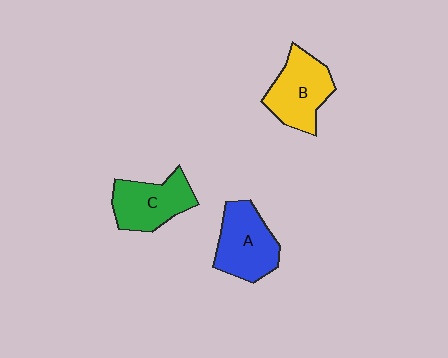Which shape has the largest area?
Shape B (yellow).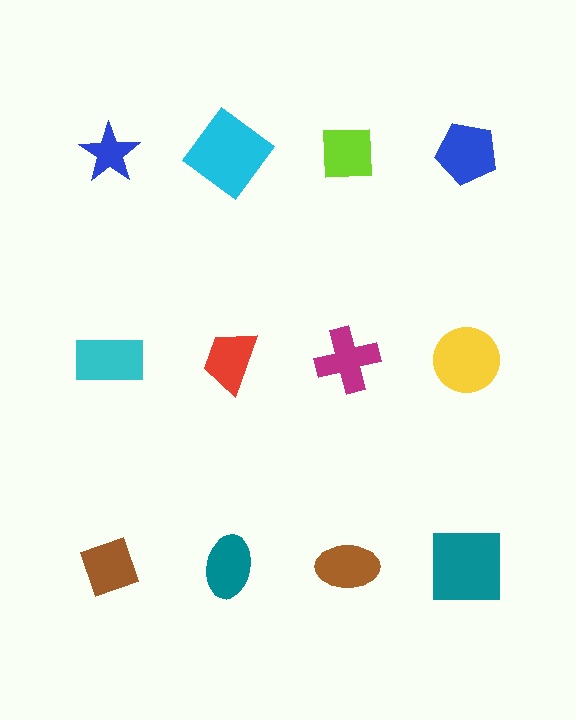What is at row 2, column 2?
A red trapezoid.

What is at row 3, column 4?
A teal square.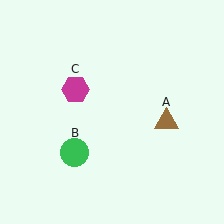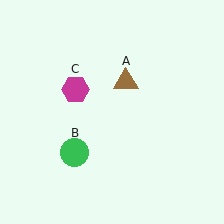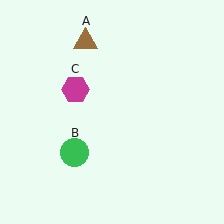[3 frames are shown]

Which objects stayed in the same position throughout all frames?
Green circle (object B) and magenta hexagon (object C) remained stationary.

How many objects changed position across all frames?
1 object changed position: brown triangle (object A).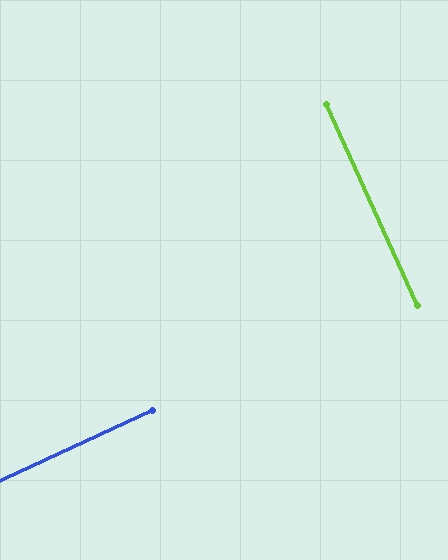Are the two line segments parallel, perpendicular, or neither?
Perpendicular — they meet at approximately 89°.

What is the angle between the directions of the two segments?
Approximately 89 degrees.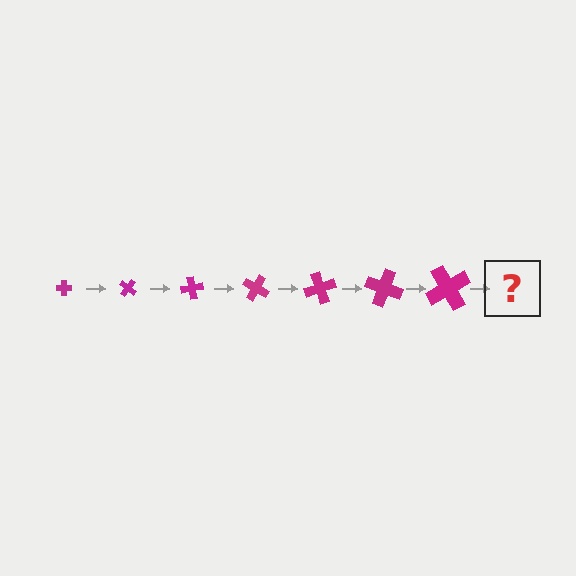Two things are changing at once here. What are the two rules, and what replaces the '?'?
The two rules are that the cross grows larger each step and it rotates 40 degrees each step. The '?' should be a cross, larger than the previous one and rotated 280 degrees from the start.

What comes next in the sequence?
The next element should be a cross, larger than the previous one and rotated 280 degrees from the start.